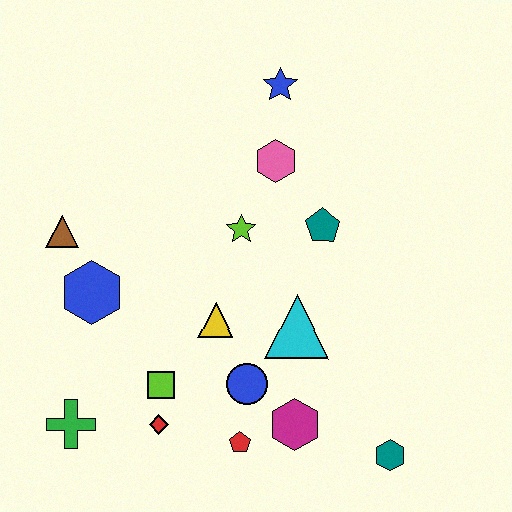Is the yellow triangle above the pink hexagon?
No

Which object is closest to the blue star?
The pink hexagon is closest to the blue star.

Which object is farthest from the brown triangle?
The teal hexagon is farthest from the brown triangle.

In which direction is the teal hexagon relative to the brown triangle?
The teal hexagon is to the right of the brown triangle.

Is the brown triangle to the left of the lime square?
Yes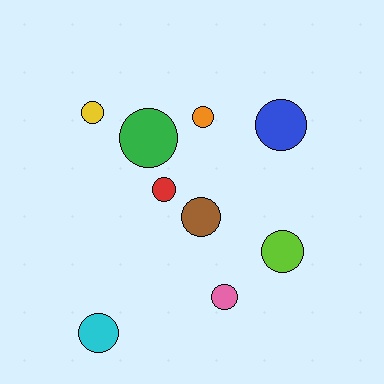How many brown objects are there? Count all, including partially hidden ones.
There is 1 brown object.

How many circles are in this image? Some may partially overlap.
There are 9 circles.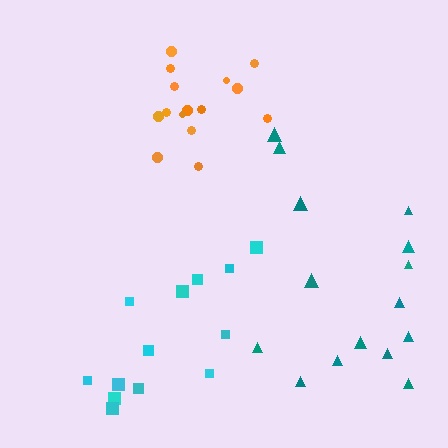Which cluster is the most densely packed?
Orange.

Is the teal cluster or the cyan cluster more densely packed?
Cyan.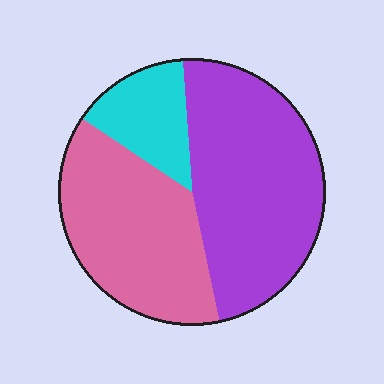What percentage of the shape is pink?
Pink covers 38% of the shape.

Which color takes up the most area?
Purple, at roughly 50%.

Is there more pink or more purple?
Purple.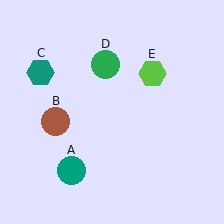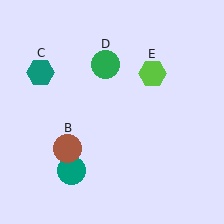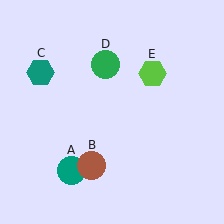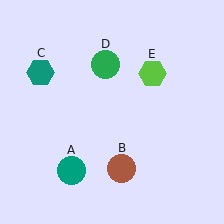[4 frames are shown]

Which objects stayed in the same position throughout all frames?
Teal circle (object A) and teal hexagon (object C) and green circle (object D) and lime hexagon (object E) remained stationary.